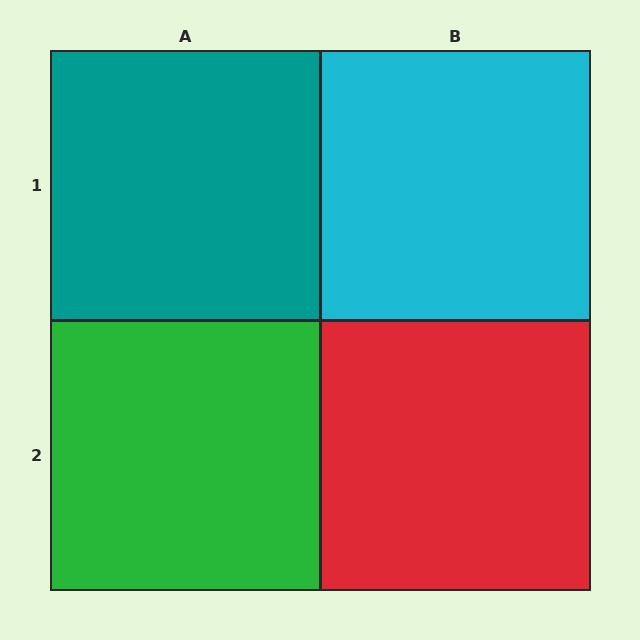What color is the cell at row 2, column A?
Green.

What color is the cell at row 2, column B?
Red.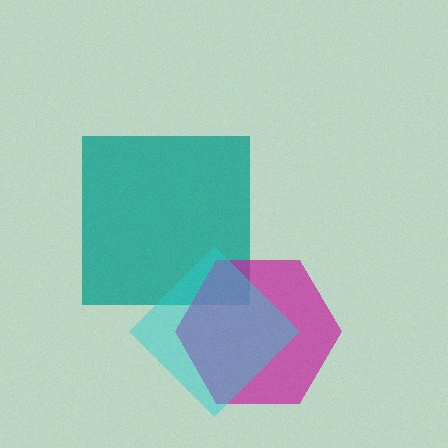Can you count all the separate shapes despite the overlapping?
Yes, there are 3 separate shapes.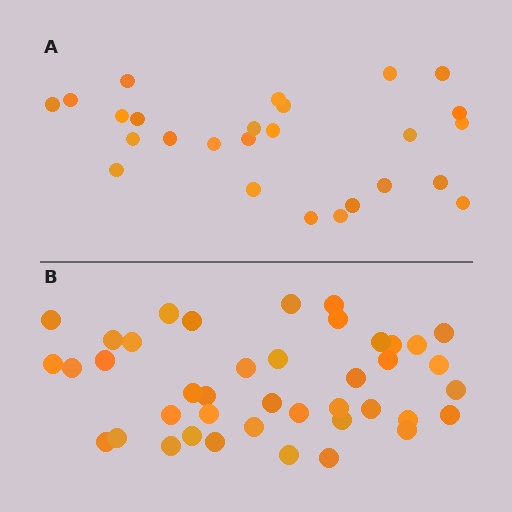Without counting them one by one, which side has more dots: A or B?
Region B (the bottom region) has more dots.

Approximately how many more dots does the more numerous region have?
Region B has approximately 15 more dots than region A.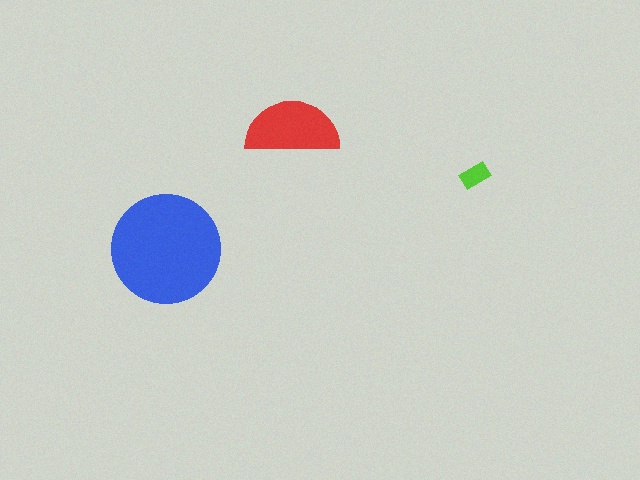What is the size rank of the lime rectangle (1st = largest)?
3rd.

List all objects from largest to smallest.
The blue circle, the red semicircle, the lime rectangle.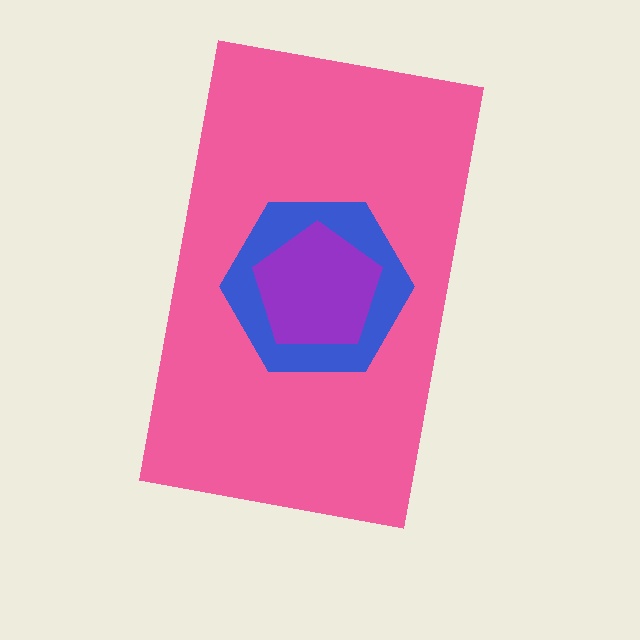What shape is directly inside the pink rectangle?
The blue hexagon.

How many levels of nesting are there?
3.